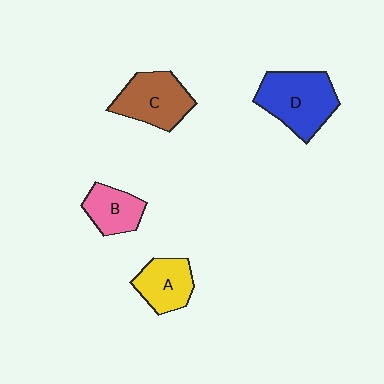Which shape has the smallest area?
Shape B (pink).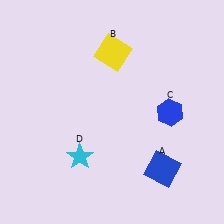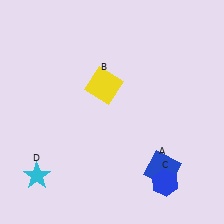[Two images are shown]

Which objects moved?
The objects that moved are: the yellow square (B), the blue hexagon (C), the cyan star (D).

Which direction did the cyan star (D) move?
The cyan star (D) moved left.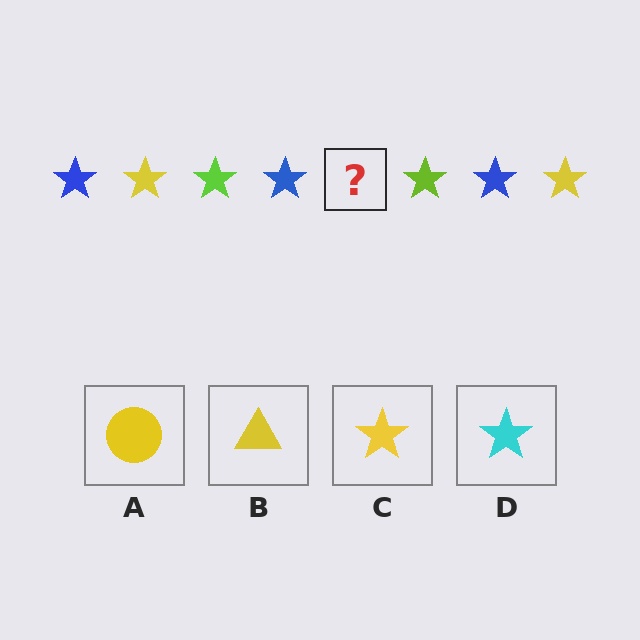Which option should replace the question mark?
Option C.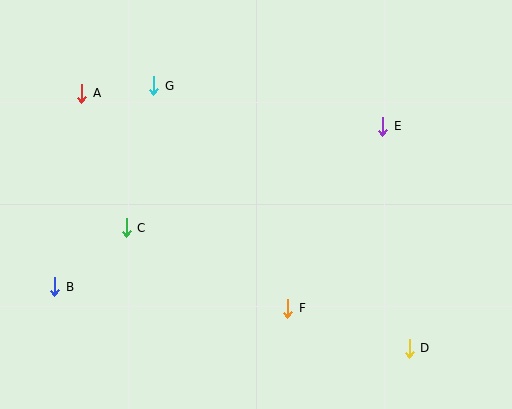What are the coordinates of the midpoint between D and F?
The midpoint between D and F is at (349, 328).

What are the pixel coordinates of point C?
Point C is at (126, 228).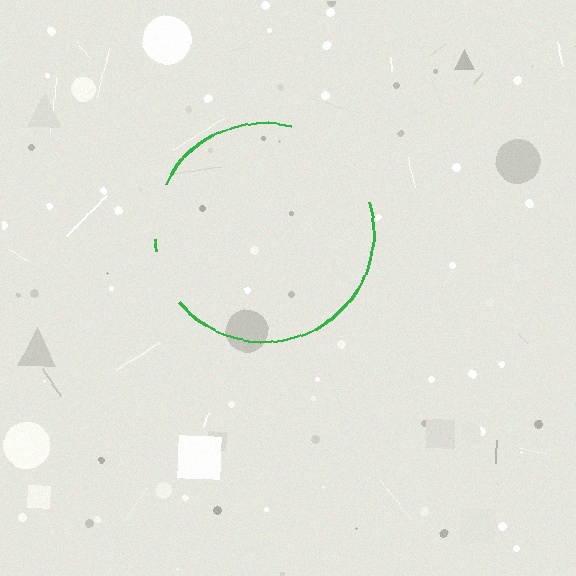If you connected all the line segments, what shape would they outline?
They would outline a circle.